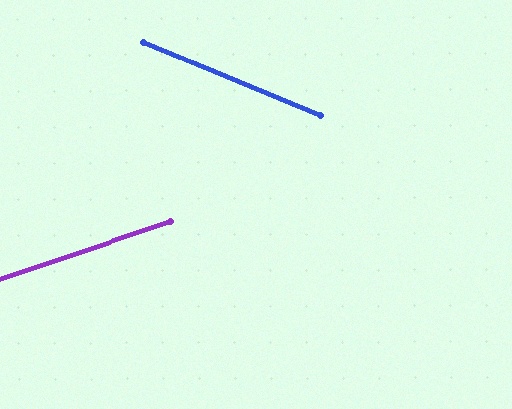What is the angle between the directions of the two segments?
Approximately 41 degrees.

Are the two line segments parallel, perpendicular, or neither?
Neither parallel nor perpendicular — they differ by about 41°.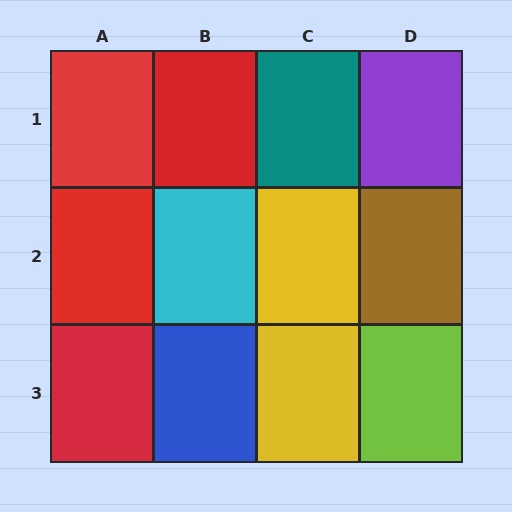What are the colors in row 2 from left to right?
Red, cyan, yellow, brown.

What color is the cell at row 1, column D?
Purple.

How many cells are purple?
1 cell is purple.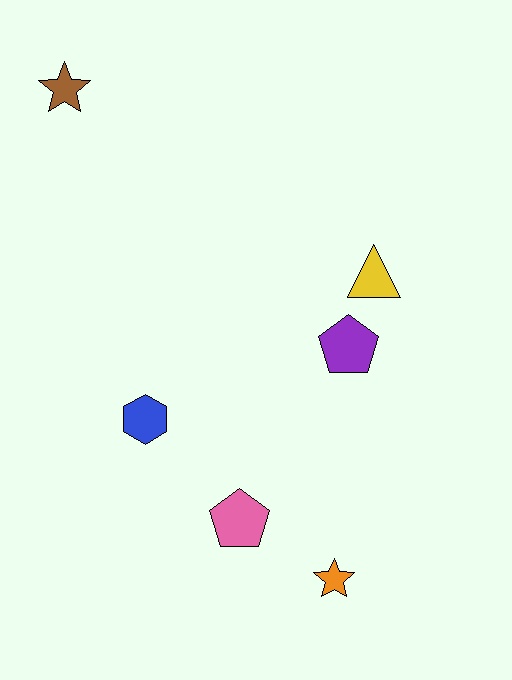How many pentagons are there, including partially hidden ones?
There are 2 pentagons.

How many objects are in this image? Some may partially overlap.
There are 6 objects.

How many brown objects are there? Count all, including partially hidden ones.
There is 1 brown object.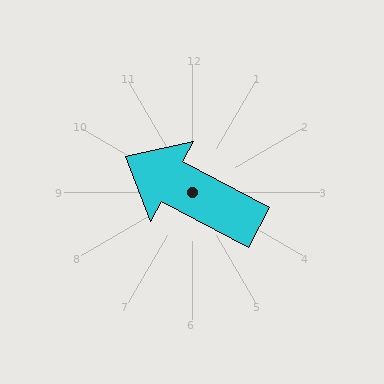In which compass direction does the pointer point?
Northwest.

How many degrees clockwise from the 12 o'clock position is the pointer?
Approximately 298 degrees.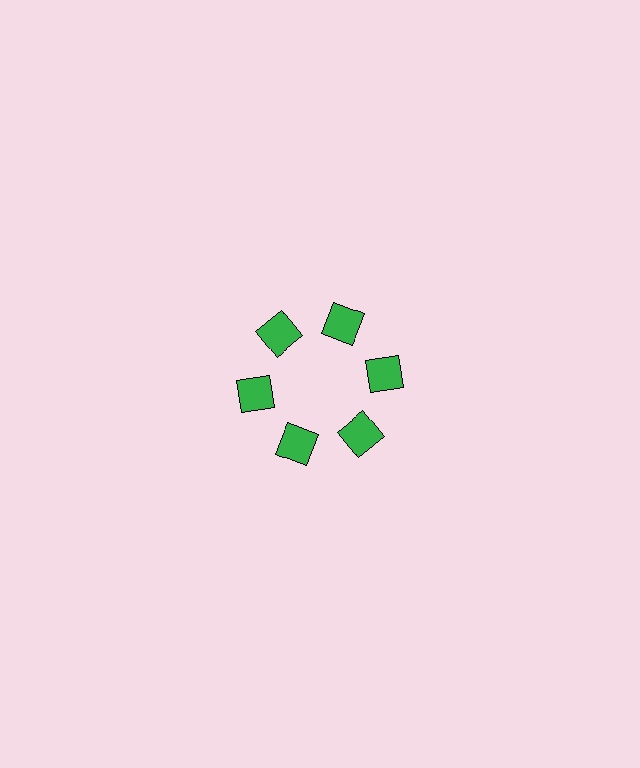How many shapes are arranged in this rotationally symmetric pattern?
There are 6 shapes, arranged in 6 groups of 1.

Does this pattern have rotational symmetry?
Yes, this pattern has 6-fold rotational symmetry. It looks the same after rotating 60 degrees around the center.